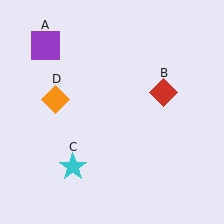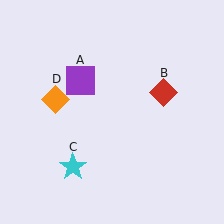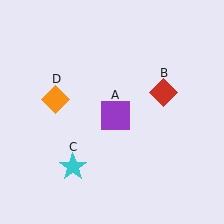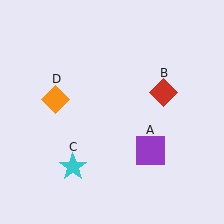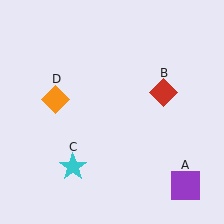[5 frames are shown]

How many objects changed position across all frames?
1 object changed position: purple square (object A).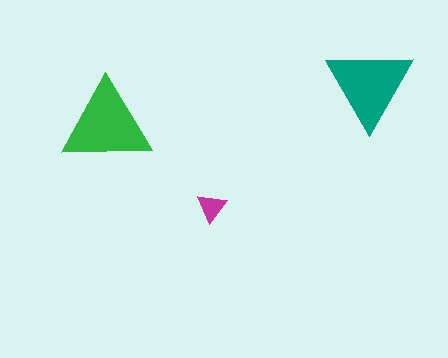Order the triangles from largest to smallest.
the green one, the teal one, the magenta one.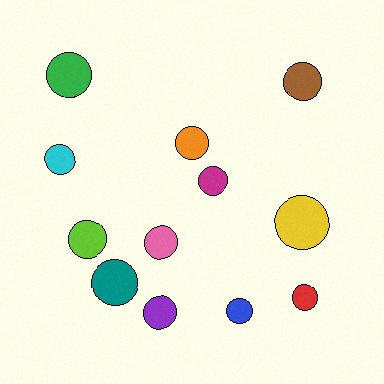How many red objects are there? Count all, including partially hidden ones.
There is 1 red object.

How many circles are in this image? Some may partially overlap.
There are 12 circles.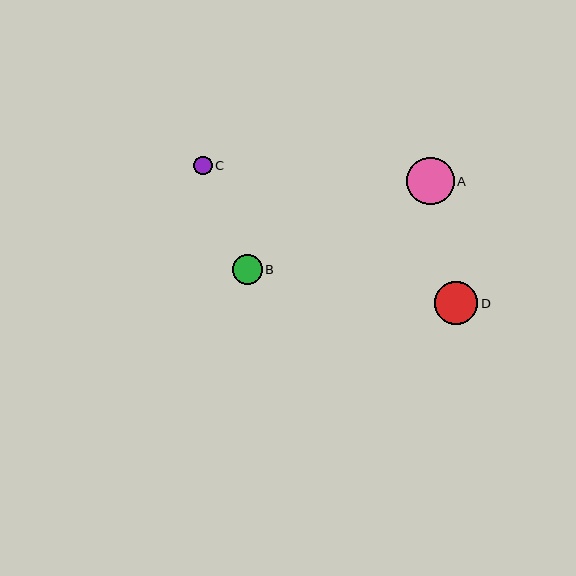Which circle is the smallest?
Circle C is the smallest with a size of approximately 19 pixels.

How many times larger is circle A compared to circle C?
Circle A is approximately 2.5 times the size of circle C.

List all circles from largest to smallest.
From largest to smallest: A, D, B, C.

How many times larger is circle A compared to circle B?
Circle A is approximately 1.6 times the size of circle B.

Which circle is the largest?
Circle A is the largest with a size of approximately 47 pixels.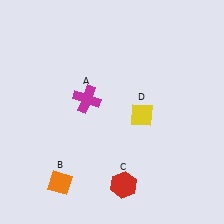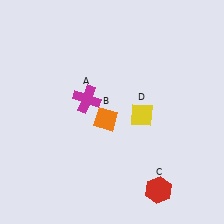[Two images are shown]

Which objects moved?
The objects that moved are: the orange diamond (B), the red hexagon (C).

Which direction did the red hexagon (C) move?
The red hexagon (C) moved right.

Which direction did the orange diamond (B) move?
The orange diamond (B) moved up.